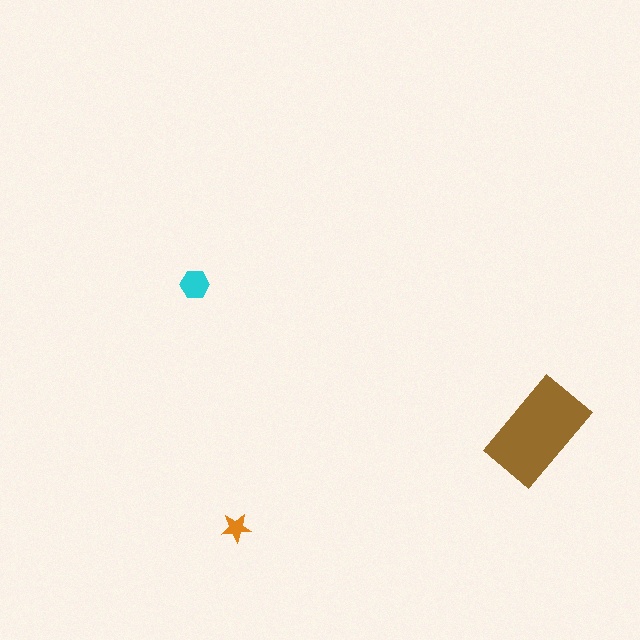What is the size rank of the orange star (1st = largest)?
3rd.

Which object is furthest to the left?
The cyan hexagon is leftmost.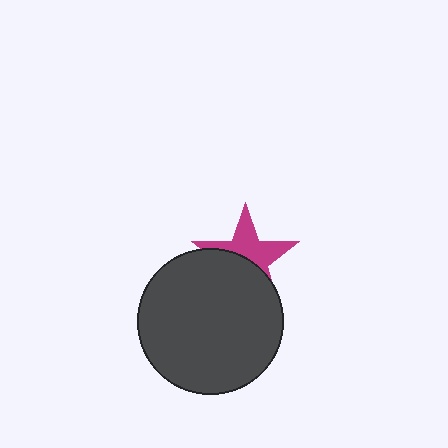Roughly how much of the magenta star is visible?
About half of it is visible (roughly 49%).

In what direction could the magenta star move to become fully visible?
The magenta star could move up. That would shift it out from behind the dark gray circle entirely.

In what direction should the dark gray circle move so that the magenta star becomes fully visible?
The dark gray circle should move down. That is the shortest direction to clear the overlap and leave the magenta star fully visible.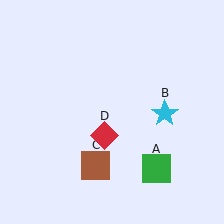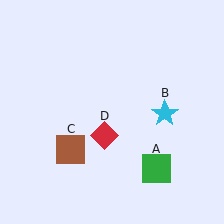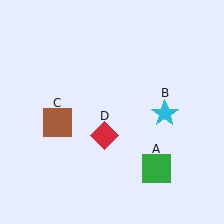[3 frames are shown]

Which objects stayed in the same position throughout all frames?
Green square (object A) and cyan star (object B) and red diamond (object D) remained stationary.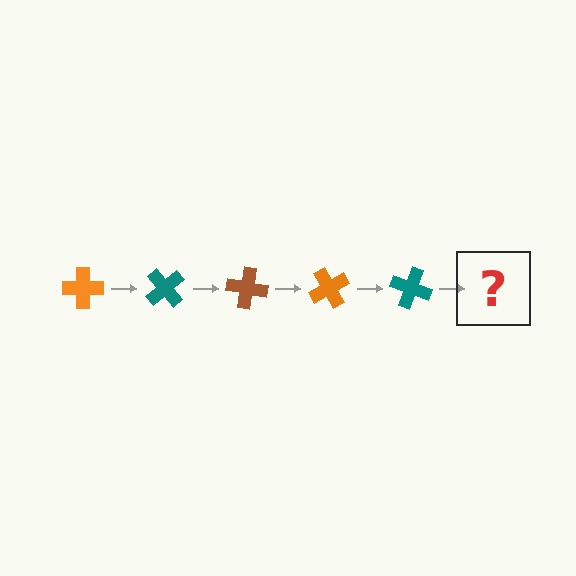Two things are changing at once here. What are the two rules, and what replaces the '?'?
The two rules are that it rotates 50 degrees each step and the color cycles through orange, teal, and brown. The '?' should be a brown cross, rotated 250 degrees from the start.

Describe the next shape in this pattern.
It should be a brown cross, rotated 250 degrees from the start.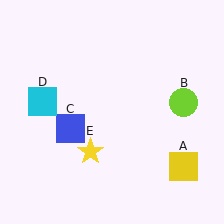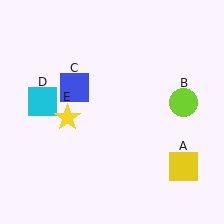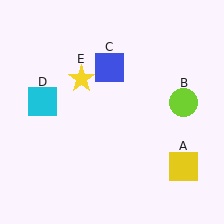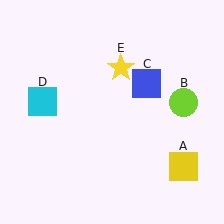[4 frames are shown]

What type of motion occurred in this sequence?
The blue square (object C), yellow star (object E) rotated clockwise around the center of the scene.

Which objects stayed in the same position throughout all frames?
Yellow square (object A) and lime circle (object B) and cyan square (object D) remained stationary.